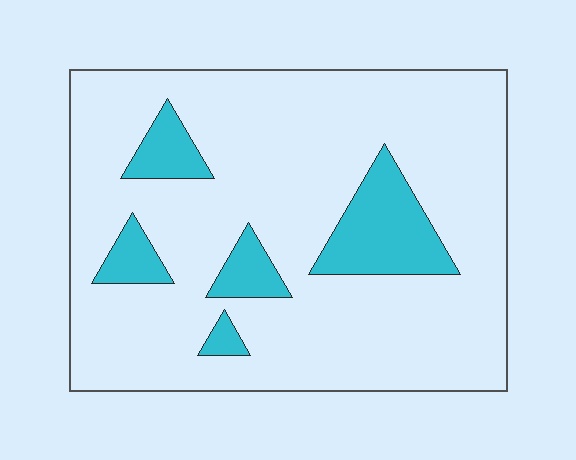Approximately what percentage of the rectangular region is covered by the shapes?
Approximately 15%.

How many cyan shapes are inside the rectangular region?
5.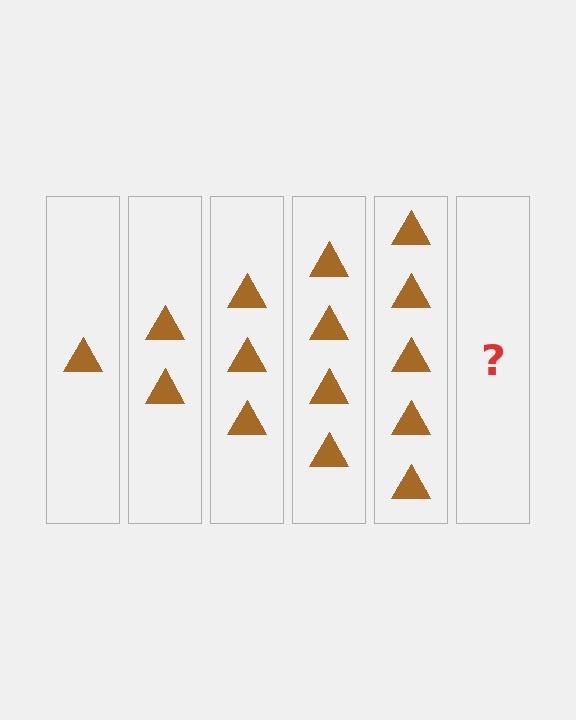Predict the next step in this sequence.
The next step is 6 triangles.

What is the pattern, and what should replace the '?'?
The pattern is that each step adds one more triangle. The '?' should be 6 triangles.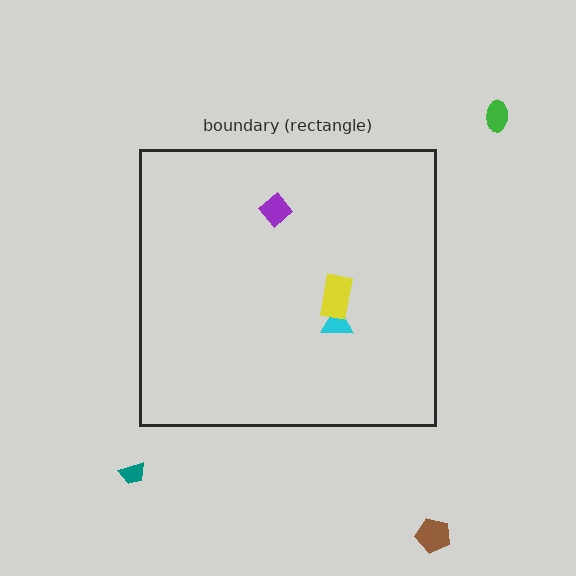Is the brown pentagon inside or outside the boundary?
Outside.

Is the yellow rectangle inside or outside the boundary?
Inside.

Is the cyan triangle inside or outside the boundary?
Inside.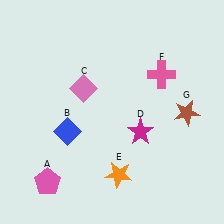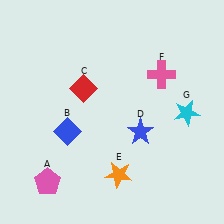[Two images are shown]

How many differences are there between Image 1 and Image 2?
There are 3 differences between the two images.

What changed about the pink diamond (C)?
In Image 1, C is pink. In Image 2, it changed to red.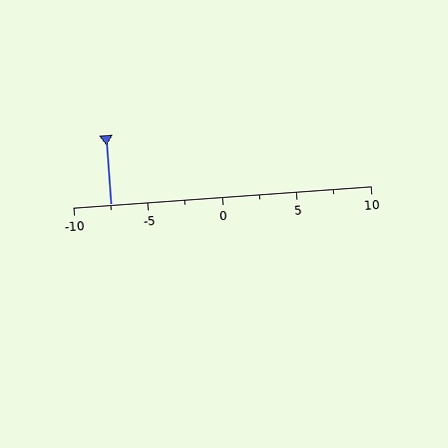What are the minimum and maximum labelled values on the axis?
The axis runs from -10 to 10.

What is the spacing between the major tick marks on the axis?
The major ticks are spaced 5 apart.